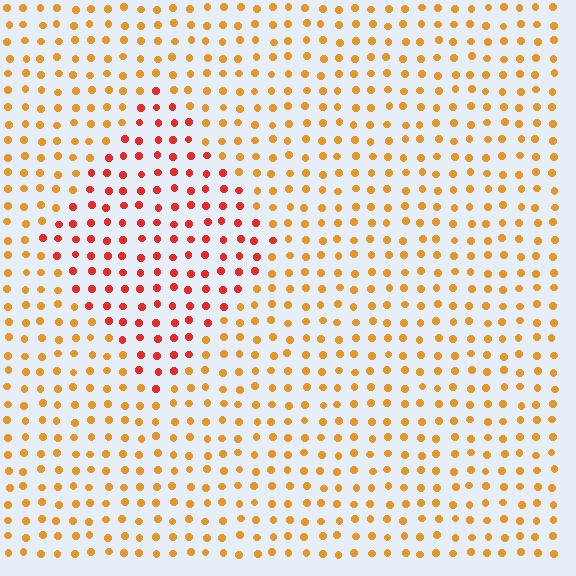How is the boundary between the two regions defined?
The boundary is defined purely by a slight shift in hue (about 35 degrees). Spacing, size, and orientation are identical on both sides.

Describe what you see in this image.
The image is filled with small orange elements in a uniform arrangement. A diamond-shaped region is visible where the elements are tinted to a slightly different hue, forming a subtle color boundary.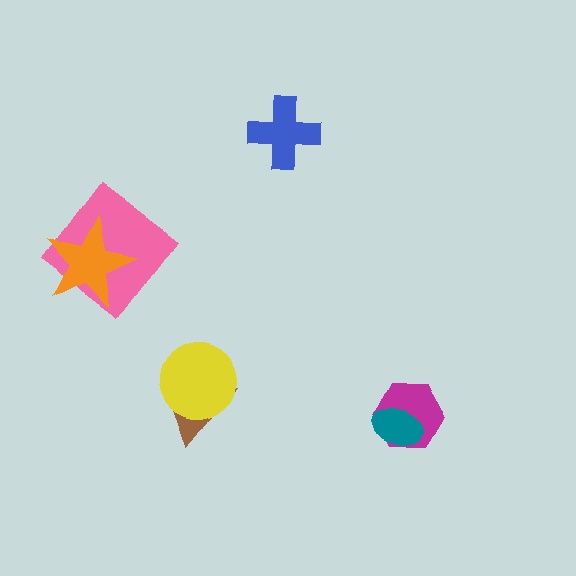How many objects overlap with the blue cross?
0 objects overlap with the blue cross.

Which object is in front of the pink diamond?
The orange star is in front of the pink diamond.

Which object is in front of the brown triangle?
The yellow circle is in front of the brown triangle.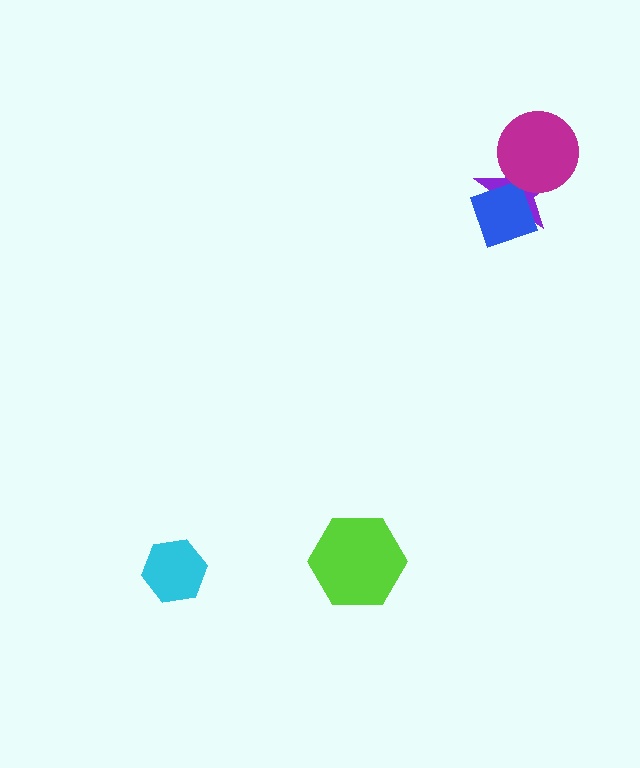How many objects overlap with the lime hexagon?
0 objects overlap with the lime hexagon.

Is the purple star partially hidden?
Yes, it is partially covered by another shape.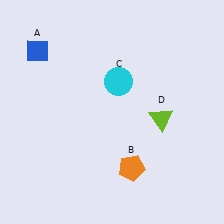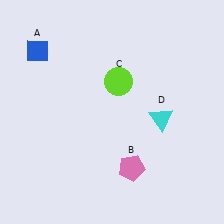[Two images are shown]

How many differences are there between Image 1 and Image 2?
There are 3 differences between the two images.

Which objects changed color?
B changed from orange to pink. C changed from cyan to lime. D changed from lime to cyan.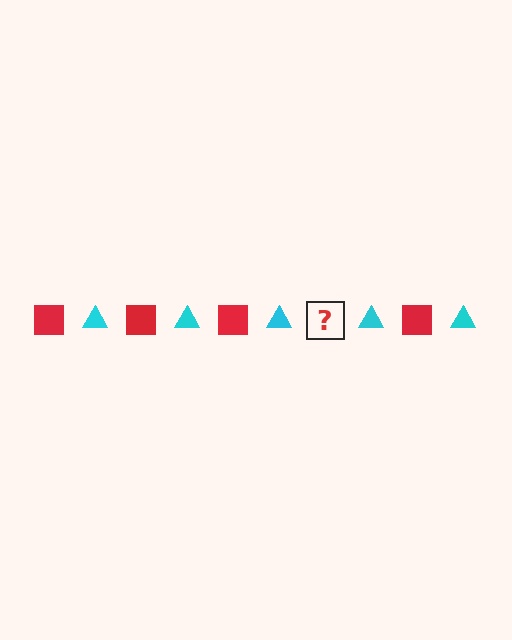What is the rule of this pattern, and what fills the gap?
The rule is that the pattern alternates between red square and cyan triangle. The gap should be filled with a red square.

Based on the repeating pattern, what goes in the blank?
The blank should be a red square.